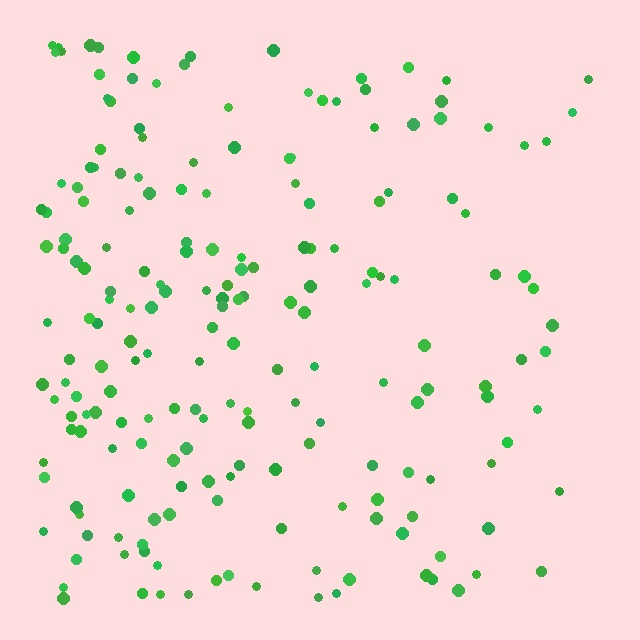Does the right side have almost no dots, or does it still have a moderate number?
Still a moderate number, just noticeably fewer than the left.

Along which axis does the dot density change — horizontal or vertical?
Horizontal.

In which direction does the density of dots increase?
From right to left, with the left side densest.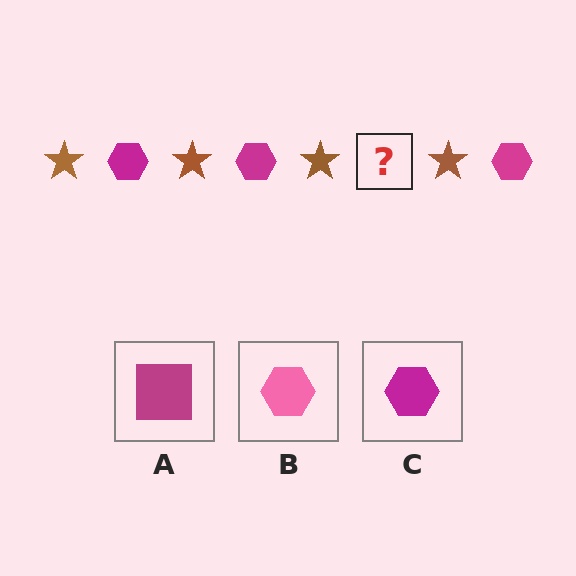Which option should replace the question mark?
Option C.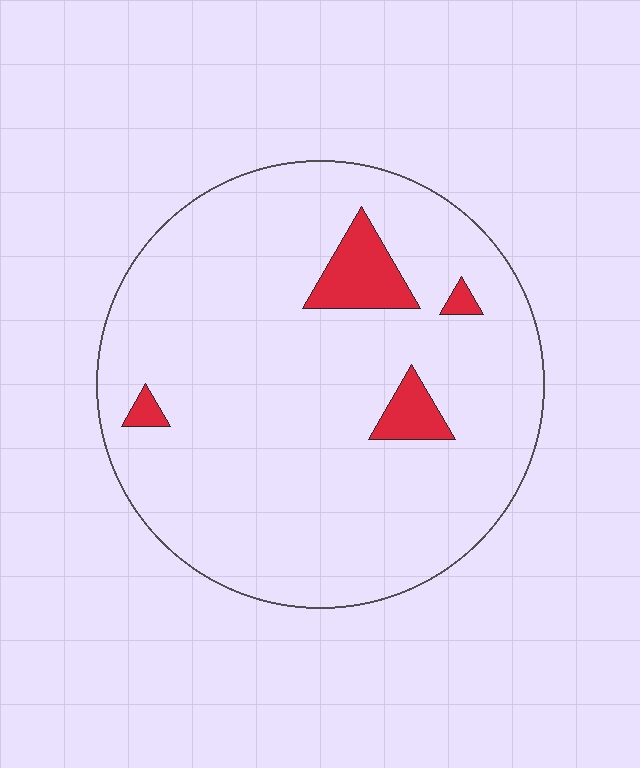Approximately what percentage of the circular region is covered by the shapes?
Approximately 5%.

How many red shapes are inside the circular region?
4.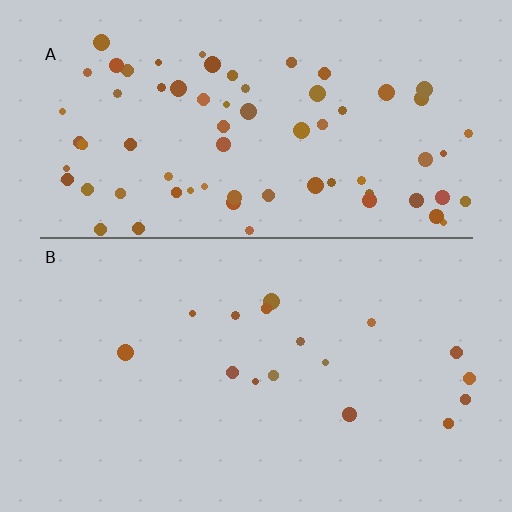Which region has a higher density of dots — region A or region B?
A (the top).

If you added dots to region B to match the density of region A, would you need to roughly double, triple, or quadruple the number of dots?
Approximately quadruple.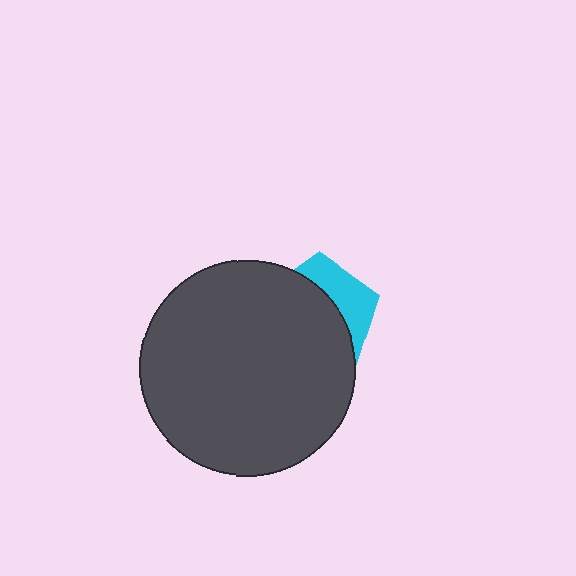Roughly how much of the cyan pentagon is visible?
A small part of it is visible (roughly 33%).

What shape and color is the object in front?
The object in front is a dark gray circle.